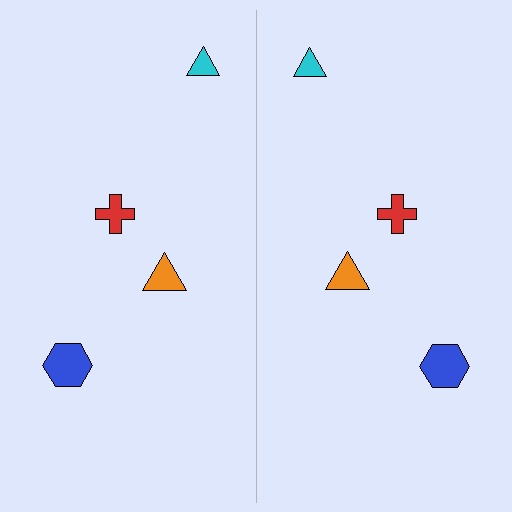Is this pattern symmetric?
Yes, this pattern has bilateral (reflection) symmetry.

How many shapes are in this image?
There are 8 shapes in this image.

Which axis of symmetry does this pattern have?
The pattern has a vertical axis of symmetry running through the center of the image.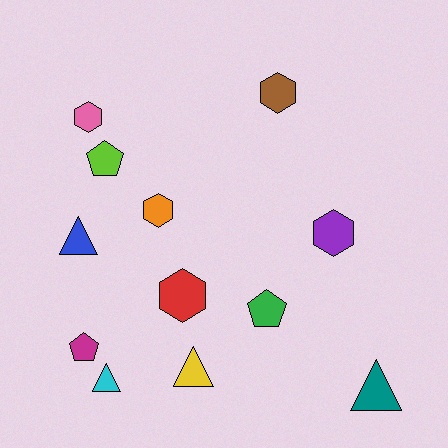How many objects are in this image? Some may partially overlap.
There are 12 objects.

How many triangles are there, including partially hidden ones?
There are 4 triangles.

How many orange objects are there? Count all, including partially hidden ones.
There is 1 orange object.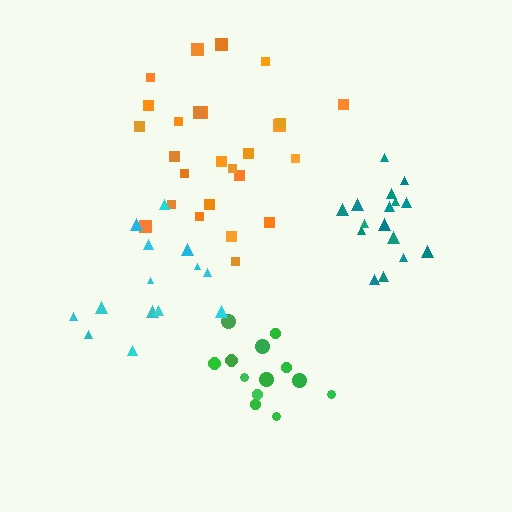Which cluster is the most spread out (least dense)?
Cyan.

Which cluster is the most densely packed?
Teal.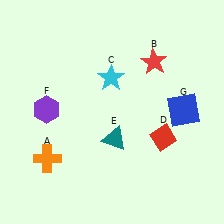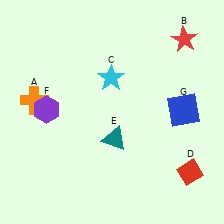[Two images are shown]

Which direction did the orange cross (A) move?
The orange cross (A) moved up.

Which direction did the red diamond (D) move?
The red diamond (D) moved down.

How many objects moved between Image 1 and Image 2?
3 objects moved between the two images.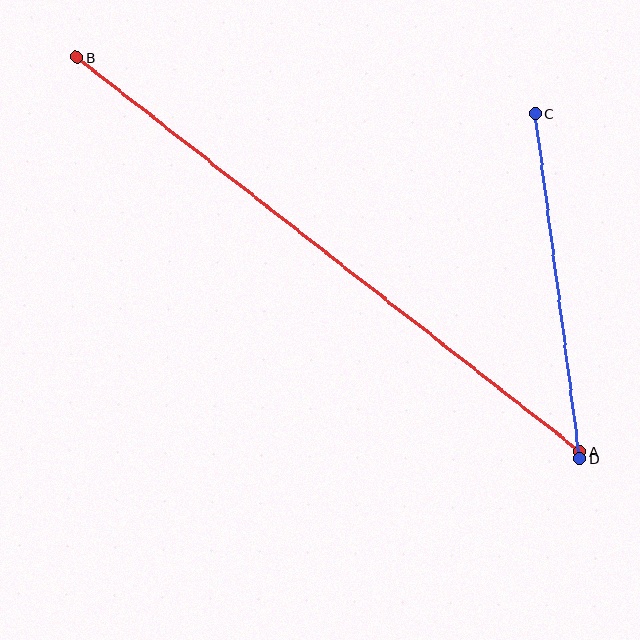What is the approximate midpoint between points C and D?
The midpoint is at approximately (557, 286) pixels.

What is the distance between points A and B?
The distance is approximately 639 pixels.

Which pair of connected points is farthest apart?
Points A and B are farthest apart.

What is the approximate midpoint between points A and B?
The midpoint is at approximately (328, 255) pixels.